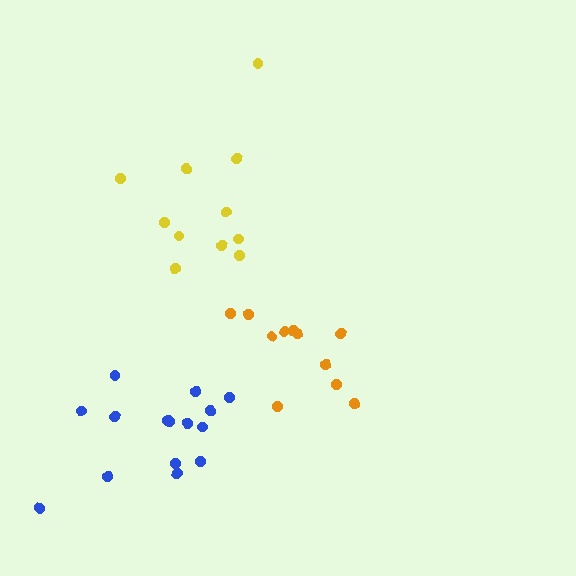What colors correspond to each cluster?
The clusters are colored: orange, blue, yellow.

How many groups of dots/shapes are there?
There are 3 groups.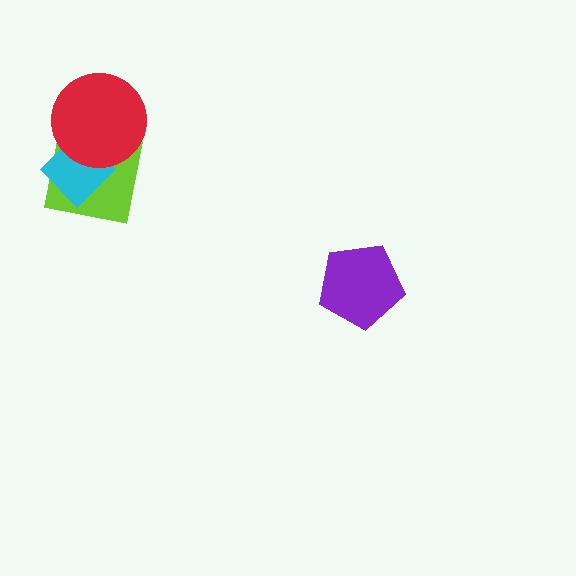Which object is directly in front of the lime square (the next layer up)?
The cyan diamond is directly in front of the lime square.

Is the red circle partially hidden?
No, no other shape covers it.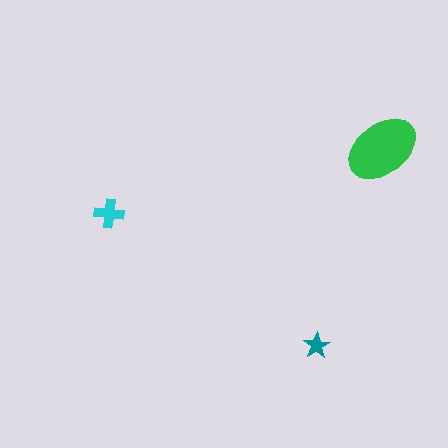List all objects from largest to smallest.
The green ellipse, the cyan cross, the teal star.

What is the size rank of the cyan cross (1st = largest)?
2nd.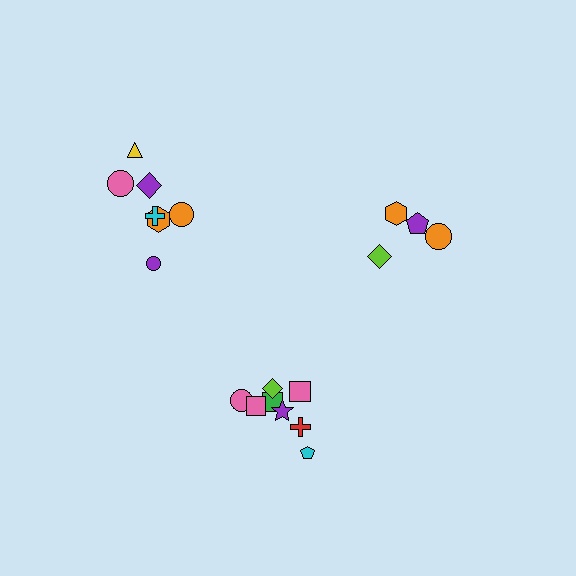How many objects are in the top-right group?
There are 4 objects.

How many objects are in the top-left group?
There are 7 objects.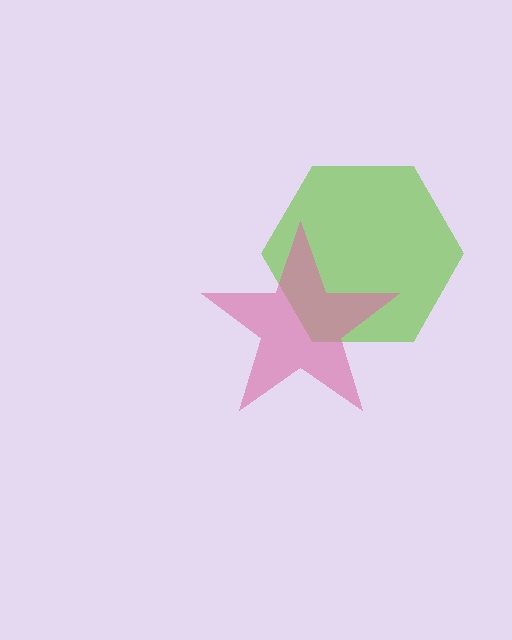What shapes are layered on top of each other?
The layered shapes are: a lime hexagon, a pink star.